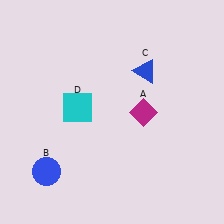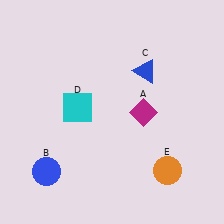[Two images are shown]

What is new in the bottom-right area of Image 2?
An orange circle (E) was added in the bottom-right area of Image 2.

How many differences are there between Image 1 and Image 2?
There is 1 difference between the two images.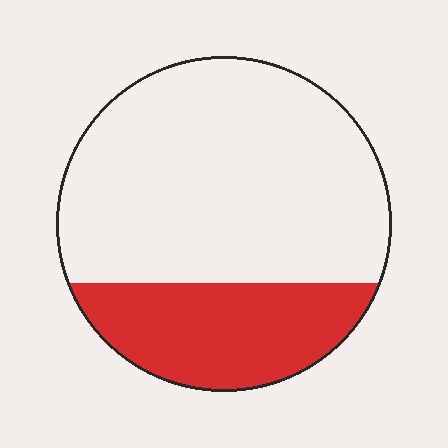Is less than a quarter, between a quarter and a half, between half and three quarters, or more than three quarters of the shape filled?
Between a quarter and a half.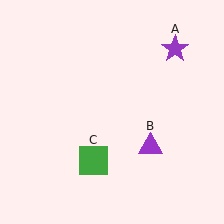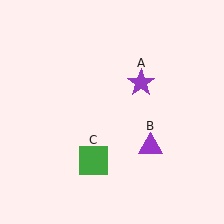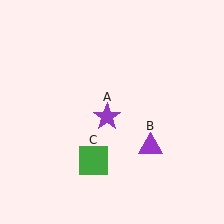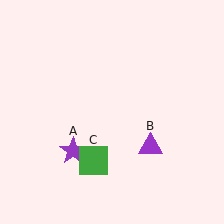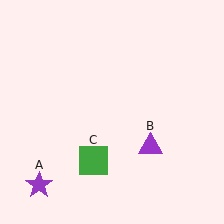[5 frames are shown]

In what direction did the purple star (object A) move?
The purple star (object A) moved down and to the left.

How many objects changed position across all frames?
1 object changed position: purple star (object A).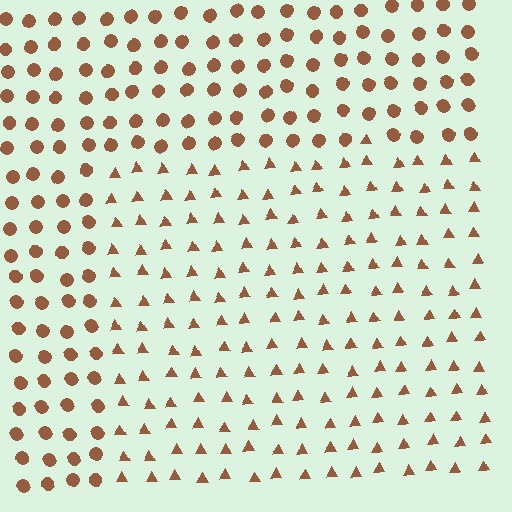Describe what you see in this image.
The image is filled with small brown elements arranged in a uniform grid. A rectangle-shaped region contains triangles, while the surrounding area contains circles. The boundary is defined purely by the change in element shape.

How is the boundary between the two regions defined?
The boundary is defined by a change in element shape: triangles inside vs. circles outside. All elements share the same color and spacing.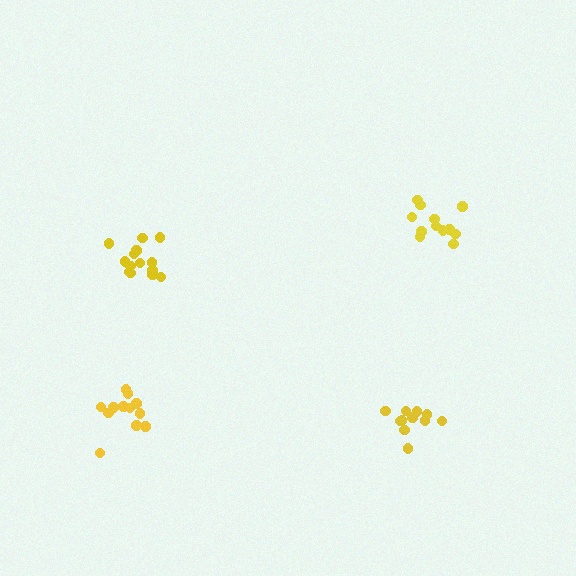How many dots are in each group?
Group 1: 12 dots, Group 2: 12 dots, Group 3: 11 dots, Group 4: 14 dots (49 total).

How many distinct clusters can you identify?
There are 4 distinct clusters.